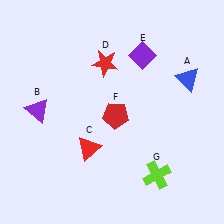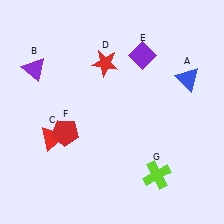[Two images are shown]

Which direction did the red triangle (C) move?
The red triangle (C) moved left.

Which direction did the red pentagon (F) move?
The red pentagon (F) moved left.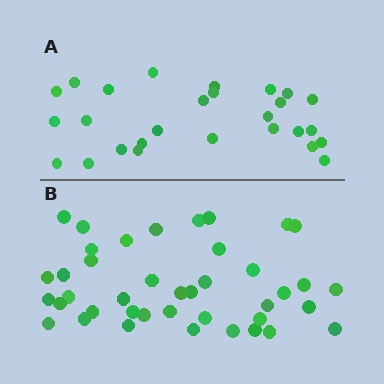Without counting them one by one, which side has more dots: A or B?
Region B (the bottom region) has more dots.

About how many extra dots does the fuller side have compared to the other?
Region B has approximately 15 more dots than region A.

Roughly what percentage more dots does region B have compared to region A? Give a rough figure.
About 50% more.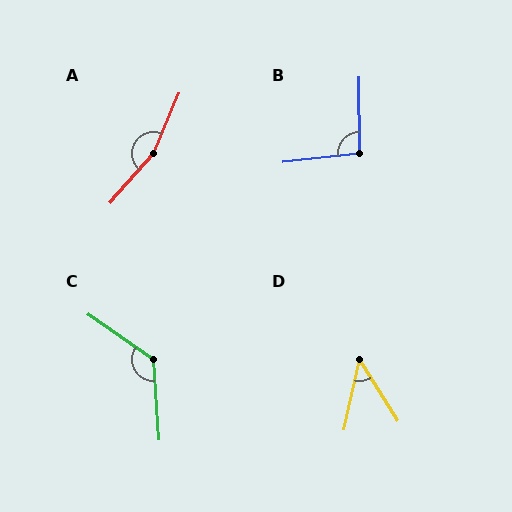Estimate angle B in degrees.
Approximately 96 degrees.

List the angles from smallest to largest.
D (45°), B (96°), C (129°), A (162°).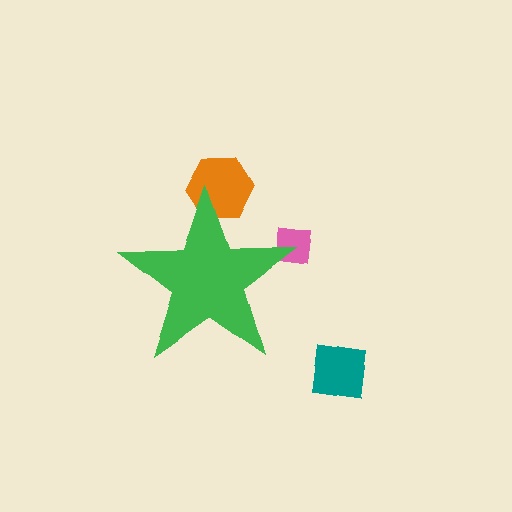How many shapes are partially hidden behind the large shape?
2 shapes are partially hidden.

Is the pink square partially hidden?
Yes, the pink square is partially hidden behind the green star.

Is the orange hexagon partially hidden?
Yes, the orange hexagon is partially hidden behind the green star.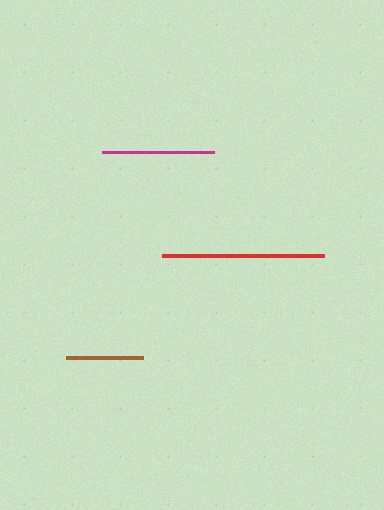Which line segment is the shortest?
The brown line is the shortest at approximately 77 pixels.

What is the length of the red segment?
The red segment is approximately 162 pixels long.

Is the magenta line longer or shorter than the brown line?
The magenta line is longer than the brown line.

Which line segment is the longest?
The red line is the longest at approximately 162 pixels.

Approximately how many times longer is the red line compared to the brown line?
The red line is approximately 2.1 times the length of the brown line.